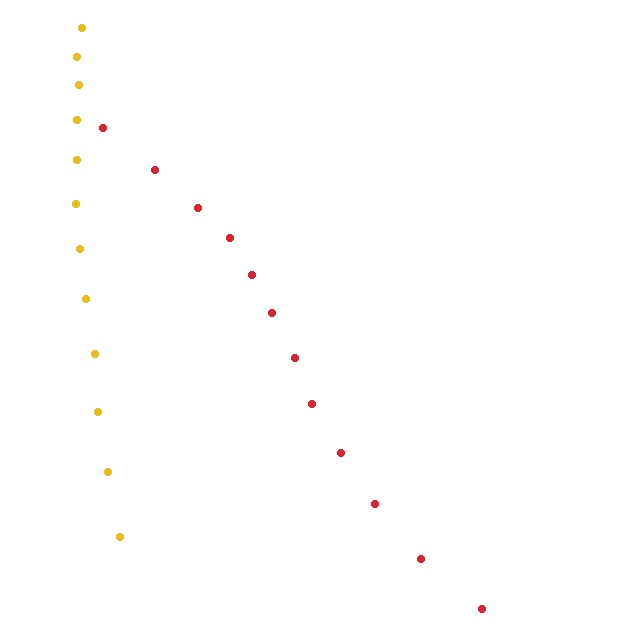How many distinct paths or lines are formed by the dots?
There are 2 distinct paths.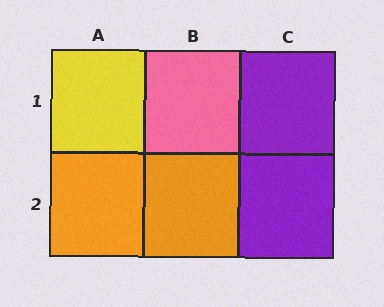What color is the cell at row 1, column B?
Pink.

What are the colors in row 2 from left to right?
Orange, orange, purple.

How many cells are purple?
2 cells are purple.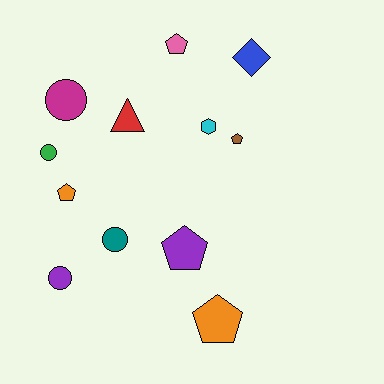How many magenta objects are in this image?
There is 1 magenta object.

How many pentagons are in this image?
There are 5 pentagons.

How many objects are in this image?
There are 12 objects.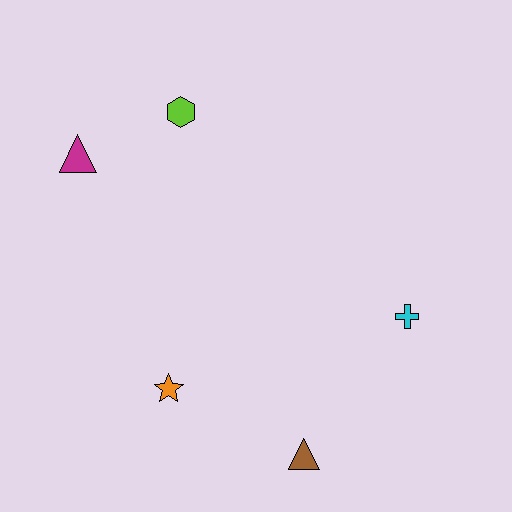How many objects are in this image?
There are 5 objects.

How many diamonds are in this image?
There are no diamonds.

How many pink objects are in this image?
There are no pink objects.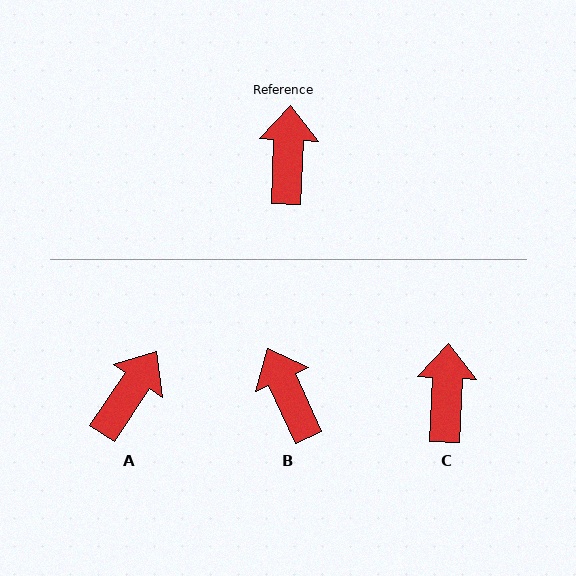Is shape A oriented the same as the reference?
No, it is off by about 32 degrees.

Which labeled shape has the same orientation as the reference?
C.